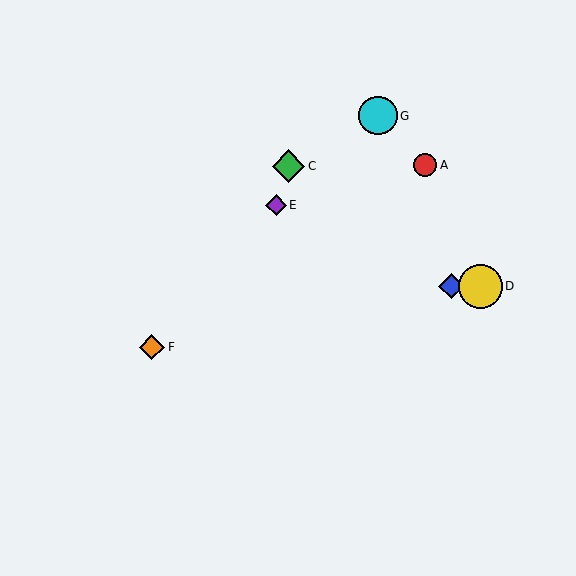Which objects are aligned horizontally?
Objects B, D are aligned horizontally.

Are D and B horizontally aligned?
Yes, both are at y≈286.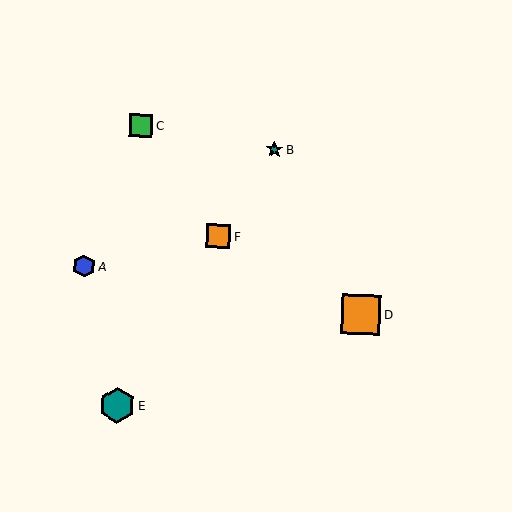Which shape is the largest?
The orange square (labeled D) is the largest.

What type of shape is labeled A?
Shape A is a blue hexagon.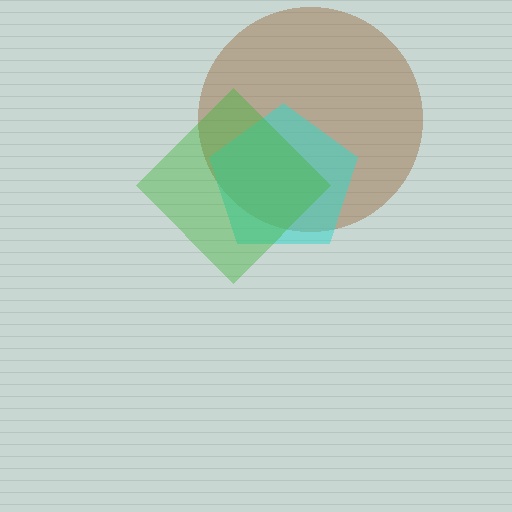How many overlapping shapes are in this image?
There are 3 overlapping shapes in the image.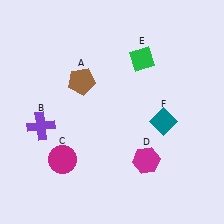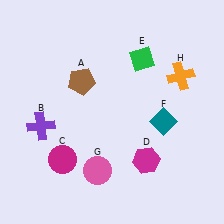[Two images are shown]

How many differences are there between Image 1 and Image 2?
There are 2 differences between the two images.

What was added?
A pink circle (G), an orange cross (H) were added in Image 2.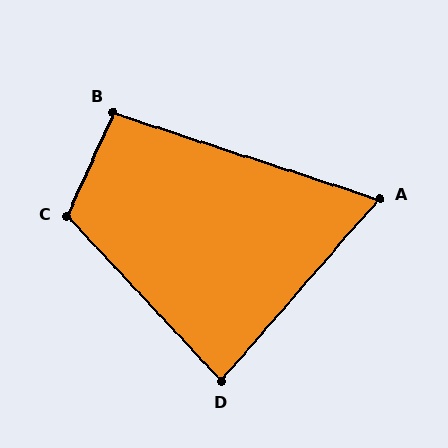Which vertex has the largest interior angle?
C, at approximately 113 degrees.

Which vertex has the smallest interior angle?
A, at approximately 67 degrees.